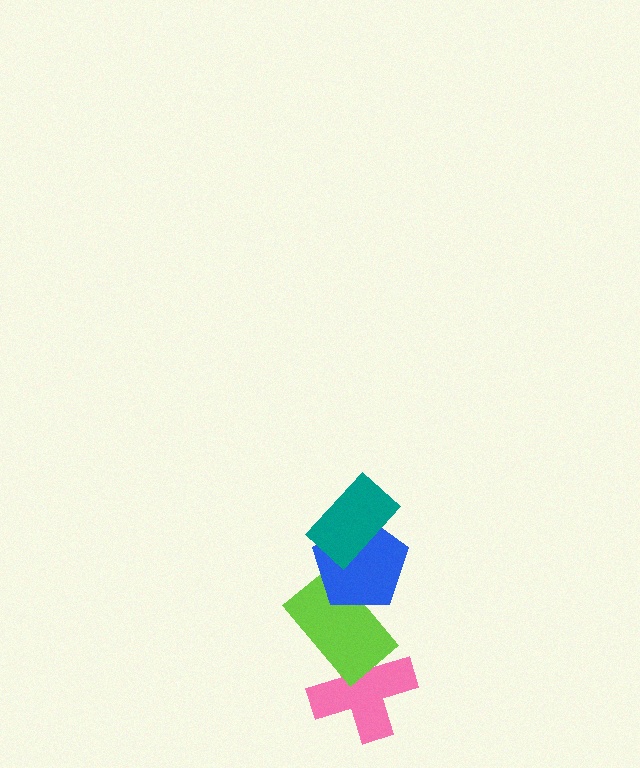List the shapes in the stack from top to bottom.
From top to bottom: the teal rectangle, the blue pentagon, the lime rectangle, the pink cross.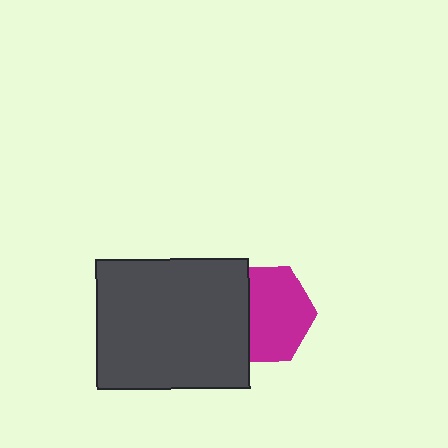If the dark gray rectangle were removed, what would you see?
You would see the complete magenta hexagon.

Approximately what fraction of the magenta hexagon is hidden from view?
Roughly 34% of the magenta hexagon is hidden behind the dark gray rectangle.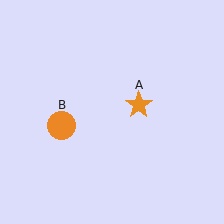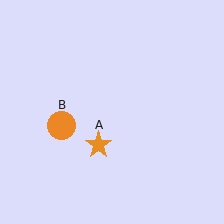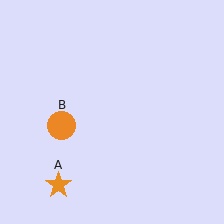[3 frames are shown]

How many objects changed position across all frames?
1 object changed position: orange star (object A).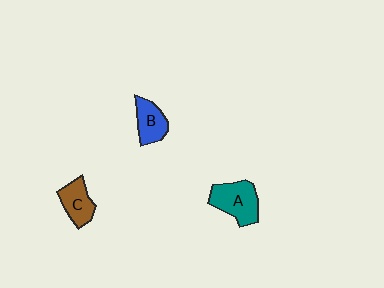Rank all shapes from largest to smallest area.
From largest to smallest: A (teal), C (brown), B (blue).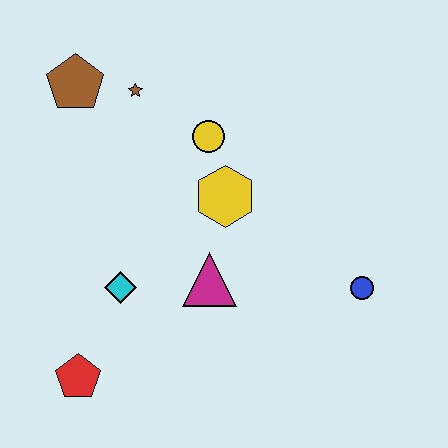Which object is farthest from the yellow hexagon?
The red pentagon is farthest from the yellow hexagon.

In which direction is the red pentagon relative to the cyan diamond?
The red pentagon is below the cyan diamond.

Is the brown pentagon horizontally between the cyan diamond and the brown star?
No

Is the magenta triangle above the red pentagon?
Yes